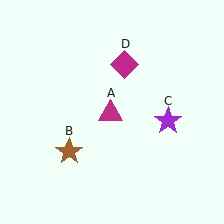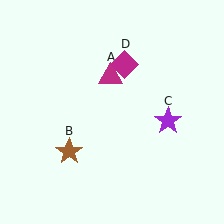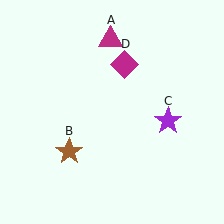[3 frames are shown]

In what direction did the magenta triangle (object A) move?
The magenta triangle (object A) moved up.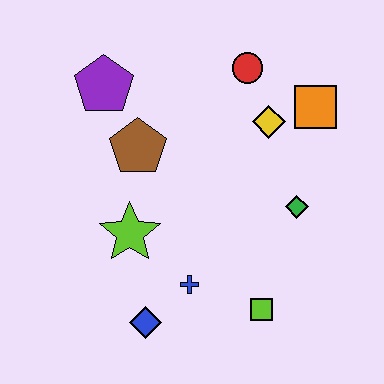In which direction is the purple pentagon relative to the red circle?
The purple pentagon is to the left of the red circle.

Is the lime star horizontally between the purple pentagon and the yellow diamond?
Yes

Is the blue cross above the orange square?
No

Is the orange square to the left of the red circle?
No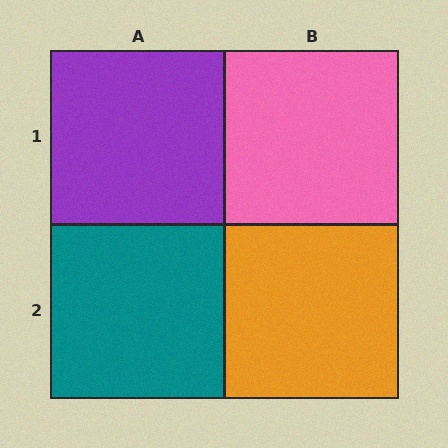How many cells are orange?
1 cell is orange.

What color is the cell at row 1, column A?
Purple.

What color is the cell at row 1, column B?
Pink.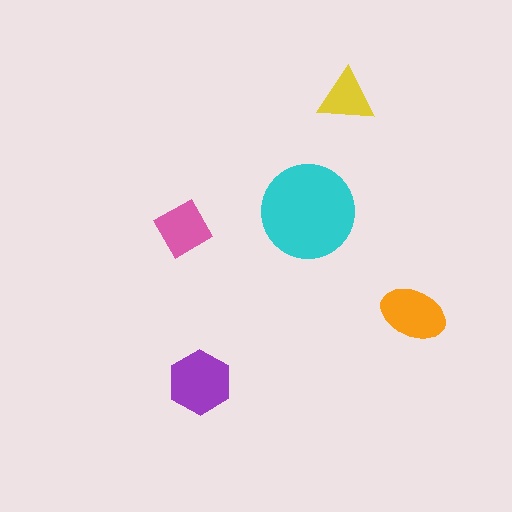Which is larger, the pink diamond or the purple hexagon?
The purple hexagon.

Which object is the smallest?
The yellow triangle.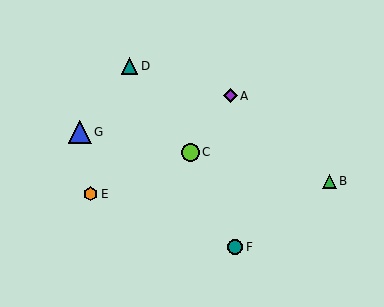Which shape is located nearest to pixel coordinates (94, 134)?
The blue triangle (labeled G) at (80, 132) is nearest to that location.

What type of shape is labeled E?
Shape E is an orange hexagon.